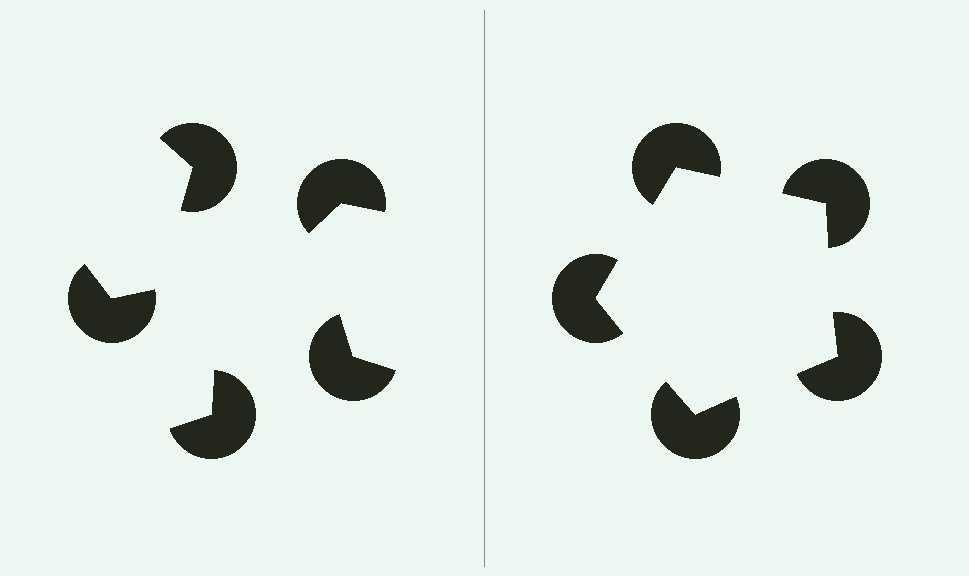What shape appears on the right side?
An illusory pentagon.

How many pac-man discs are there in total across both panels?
10 — 5 on each side.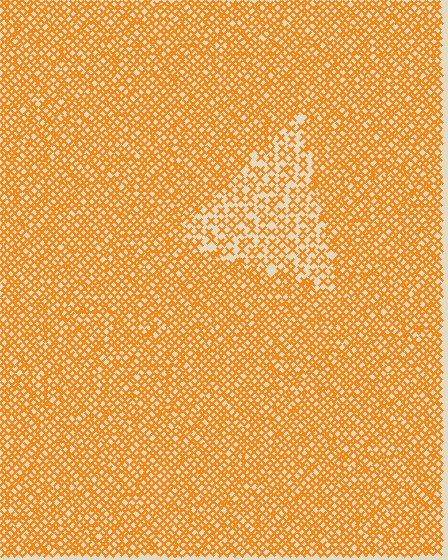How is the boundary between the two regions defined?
The boundary is defined by a change in element density (approximately 1.8x ratio). All elements are the same color, size, and shape.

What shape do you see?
I see a triangle.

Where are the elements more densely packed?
The elements are more densely packed outside the triangle boundary.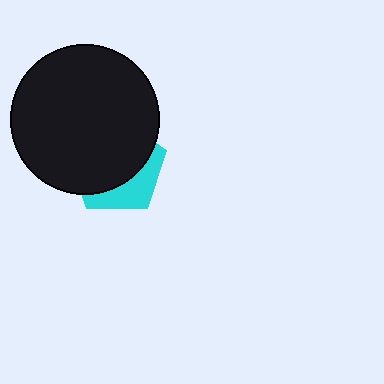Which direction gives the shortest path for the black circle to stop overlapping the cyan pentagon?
Moving toward the upper-left gives the shortest separation.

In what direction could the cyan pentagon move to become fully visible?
The cyan pentagon could move toward the lower-right. That would shift it out from behind the black circle entirely.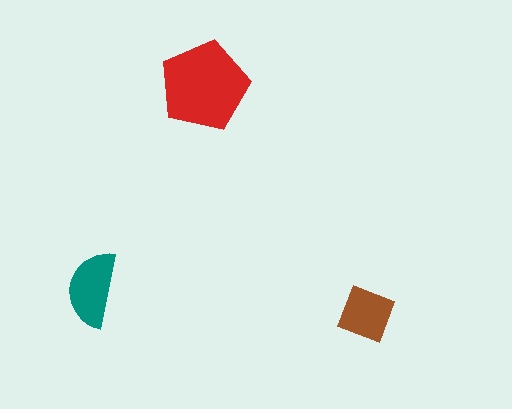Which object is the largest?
The red pentagon.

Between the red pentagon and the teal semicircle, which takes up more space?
The red pentagon.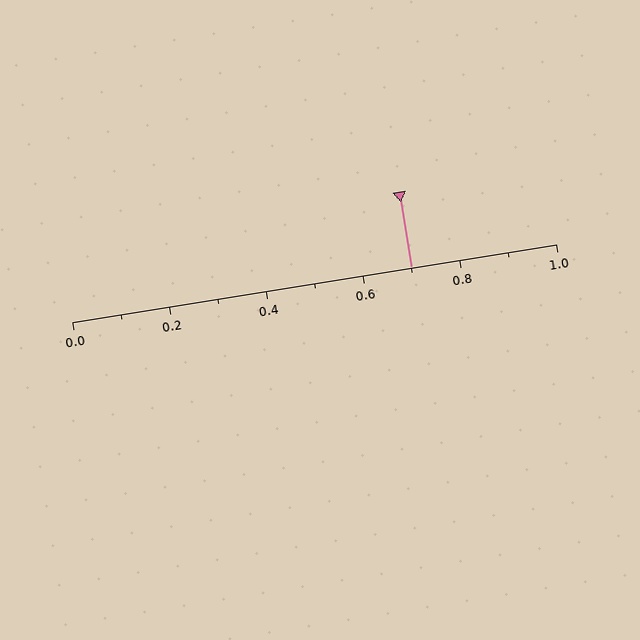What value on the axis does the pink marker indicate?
The marker indicates approximately 0.7.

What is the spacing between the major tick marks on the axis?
The major ticks are spaced 0.2 apart.